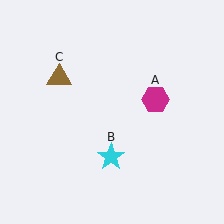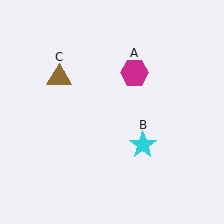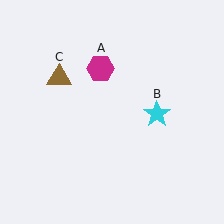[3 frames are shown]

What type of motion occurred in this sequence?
The magenta hexagon (object A), cyan star (object B) rotated counterclockwise around the center of the scene.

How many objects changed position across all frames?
2 objects changed position: magenta hexagon (object A), cyan star (object B).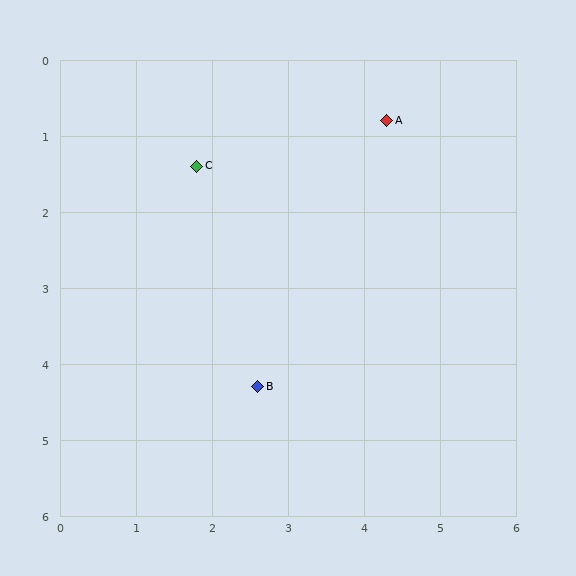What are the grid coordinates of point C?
Point C is at approximately (1.8, 1.4).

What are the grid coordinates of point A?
Point A is at approximately (4.3, 0.8).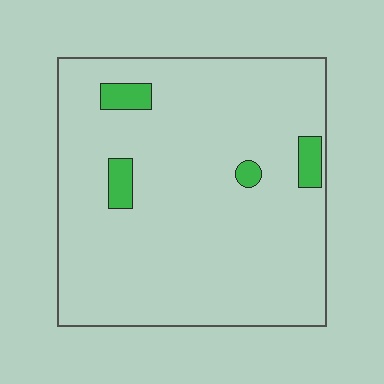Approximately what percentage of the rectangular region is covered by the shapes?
Approximately 5%.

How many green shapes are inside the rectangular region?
4.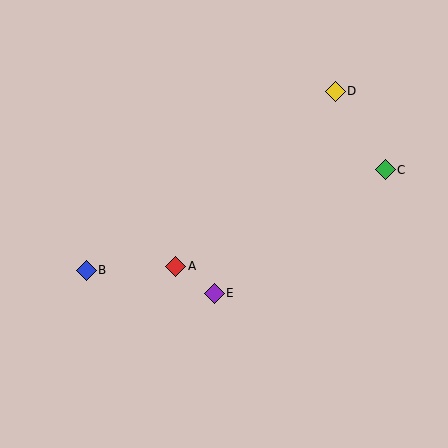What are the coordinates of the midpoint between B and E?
The midpoint between B and E is at (150, 282).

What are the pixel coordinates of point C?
Point C is at (385, 170).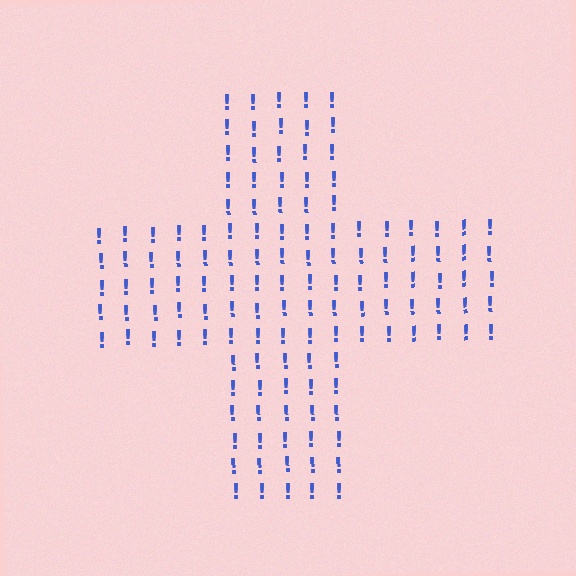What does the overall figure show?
The overall figure shows a cross.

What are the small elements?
The small elements are exclamation marks.